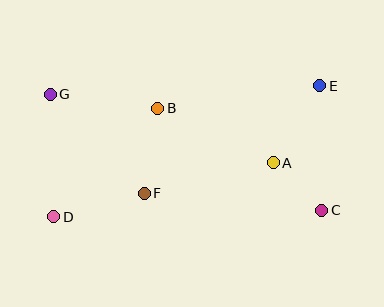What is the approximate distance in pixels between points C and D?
The distance between C and D is approximately 268 pixels.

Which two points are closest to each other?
Points A and C are closest to each other.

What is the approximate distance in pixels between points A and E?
The distance between A and E is approximately 90 pixels.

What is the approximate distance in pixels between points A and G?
The distance between A and G is approximately 233 pixels.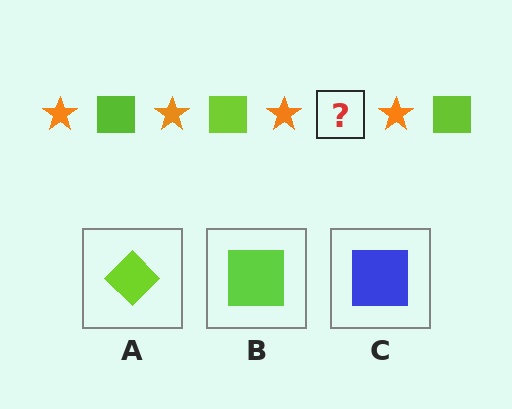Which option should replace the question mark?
Option B.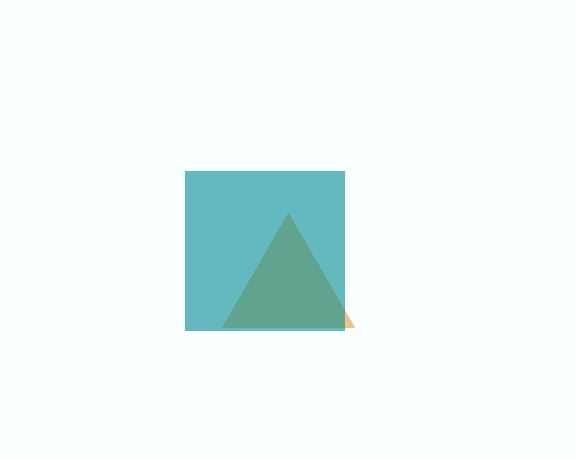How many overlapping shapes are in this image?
There are 2 overlapping shapes in the image.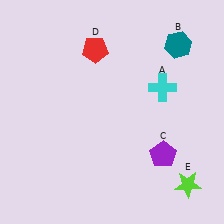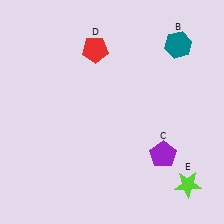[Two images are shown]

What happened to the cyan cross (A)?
The cyan cross (A) was removed in Image 2. It was in the top-right area of Image 1.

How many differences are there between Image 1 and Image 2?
There is 1 difference between the two images.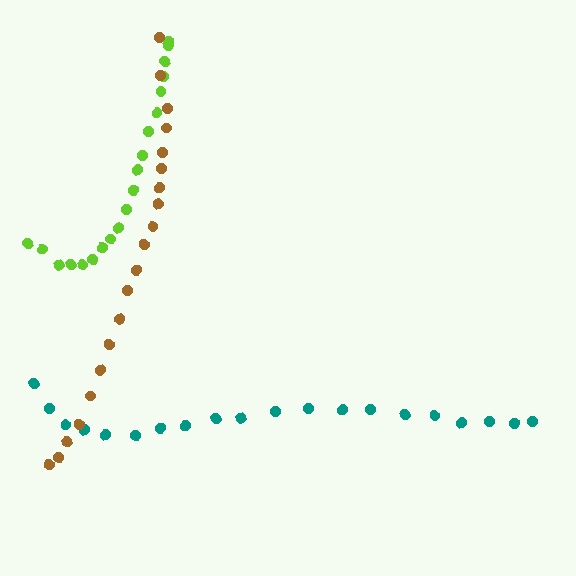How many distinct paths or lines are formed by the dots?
There are 3 distinct paths.